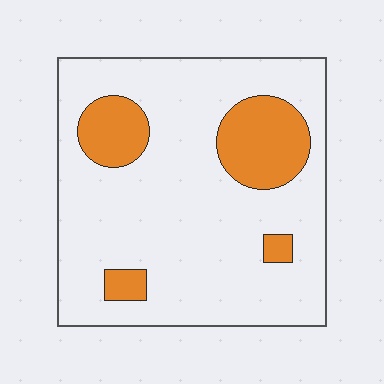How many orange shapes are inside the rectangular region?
4.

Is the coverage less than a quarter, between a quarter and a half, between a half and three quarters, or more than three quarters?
Less than a quarter.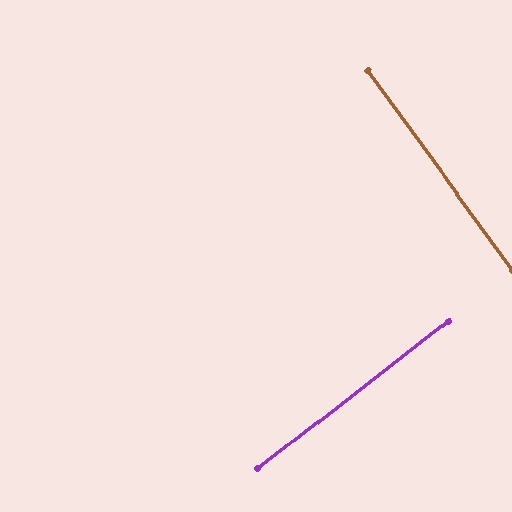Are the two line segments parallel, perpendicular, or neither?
Perpendicular — they meet at approximately 88°.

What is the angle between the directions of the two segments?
Approximately 88 degrees.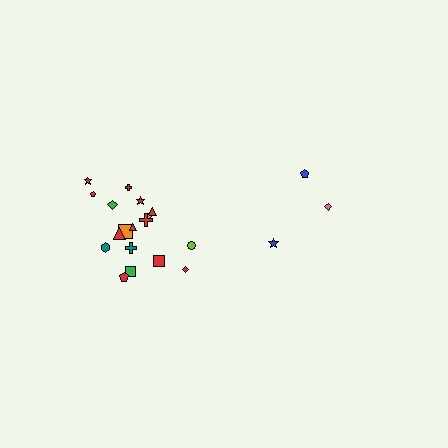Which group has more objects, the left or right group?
The left group.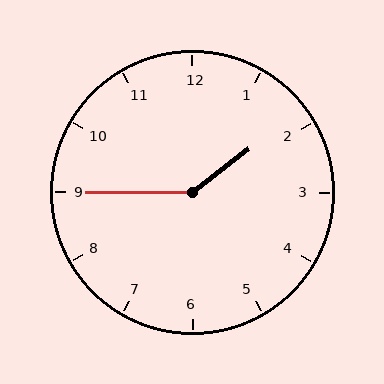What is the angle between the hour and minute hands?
Approximately 142 degrees.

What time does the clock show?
1:45.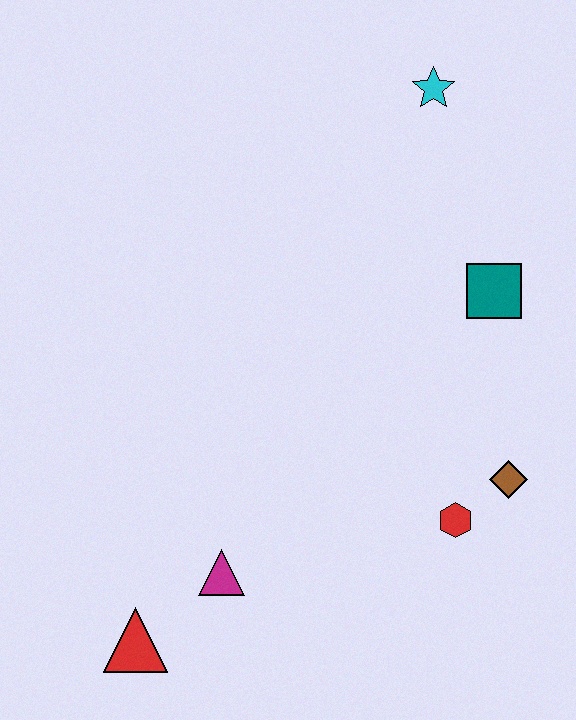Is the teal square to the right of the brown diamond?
No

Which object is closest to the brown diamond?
The red hexagon is closest to the brown diamond.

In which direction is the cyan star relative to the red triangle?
The cyan star is above the red triangle.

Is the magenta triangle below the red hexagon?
Yes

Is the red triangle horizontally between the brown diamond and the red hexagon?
No